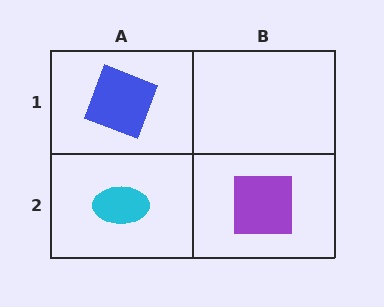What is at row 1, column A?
A blue square.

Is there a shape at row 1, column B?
No, that cell is empty.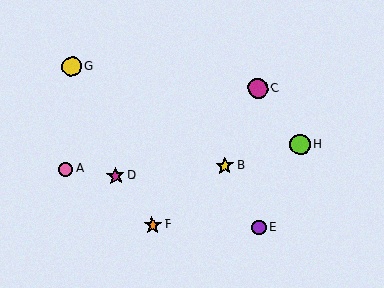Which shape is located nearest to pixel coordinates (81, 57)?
The yellow circle (labeled G) at (72, 67) is nearest to that location.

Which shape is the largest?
The lime circle (labeled H) is the largest.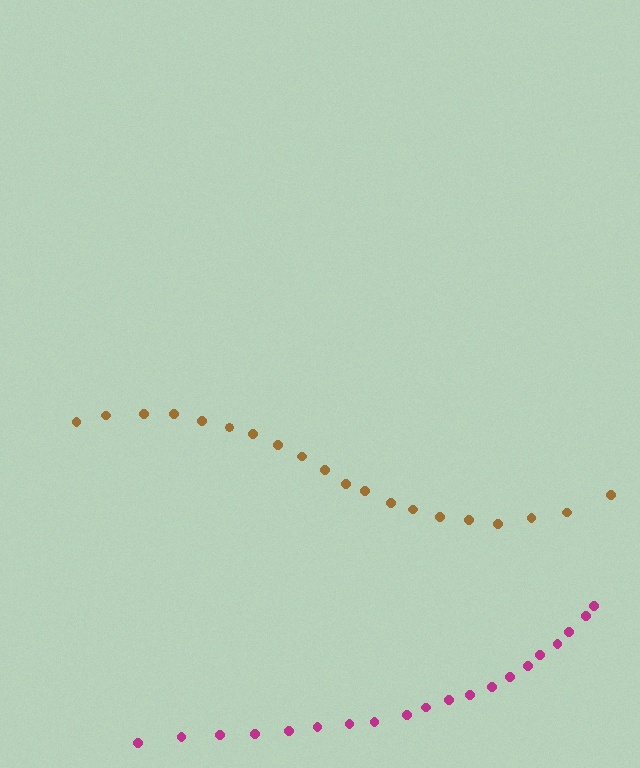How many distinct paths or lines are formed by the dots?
There are 2 distinct paths.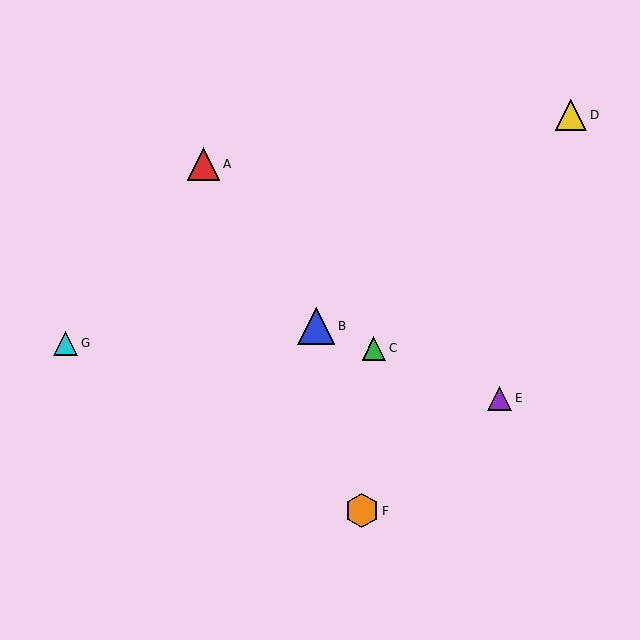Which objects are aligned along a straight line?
Objects B, C, E are aligned along a straight line.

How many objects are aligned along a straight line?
3 objects (B, C, E) are aligned along a straight line.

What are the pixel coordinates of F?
Object F is at (362, 511).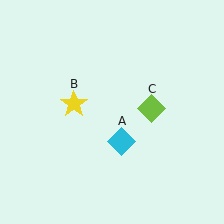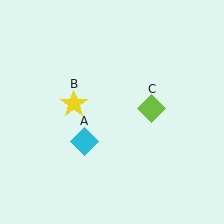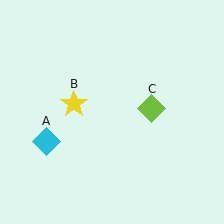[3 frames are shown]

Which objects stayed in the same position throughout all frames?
Yellow star (object B) and lime diamond (object C) remained stationary.